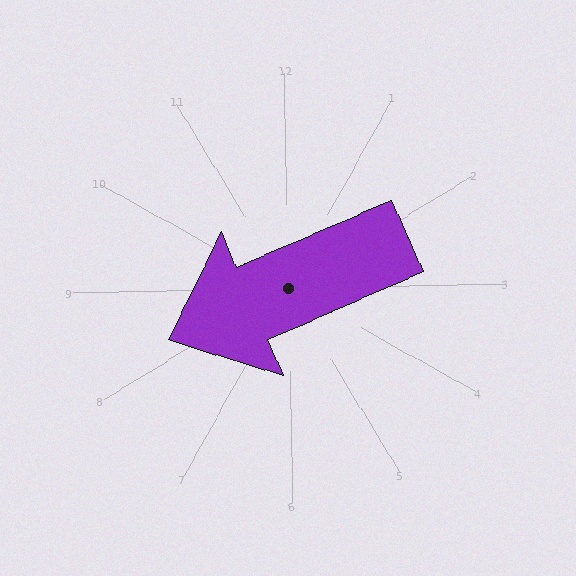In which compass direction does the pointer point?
West.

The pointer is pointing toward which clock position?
Roughly 8 o'clock.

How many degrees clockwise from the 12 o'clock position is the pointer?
Approximately 248 degrees.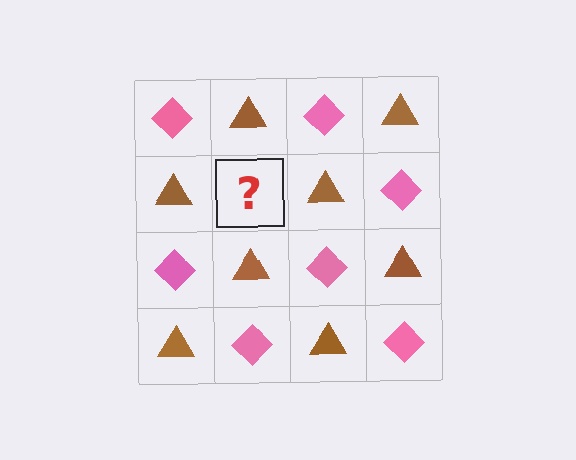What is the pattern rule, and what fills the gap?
The rule is that it alternates pink diamond and brown triangle in a checkerboard pattern. The gap should be filled with a pink diamond.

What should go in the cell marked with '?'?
The missing cell should contain a pink diamond.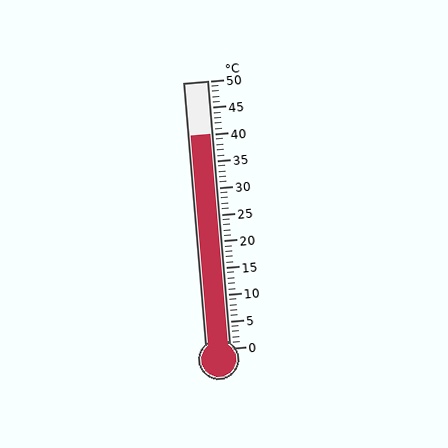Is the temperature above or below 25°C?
The temperature is above 25°C.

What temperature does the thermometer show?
The thermometer shows approximately 40°C.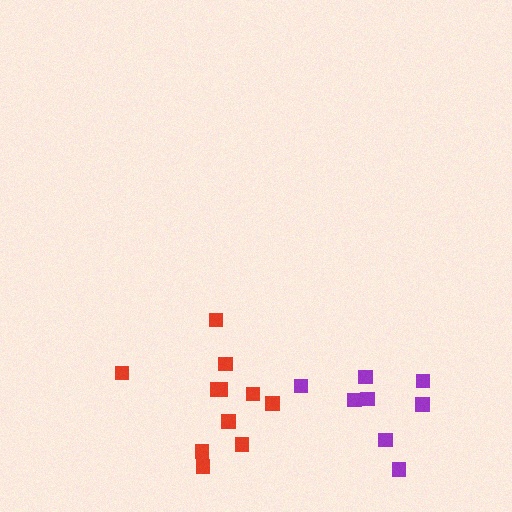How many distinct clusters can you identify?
There are 2 distinct clusters.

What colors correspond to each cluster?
The clusters are colored: purple, red.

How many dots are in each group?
Group 1: 8 dots, Group 2: 11 dots (19 total).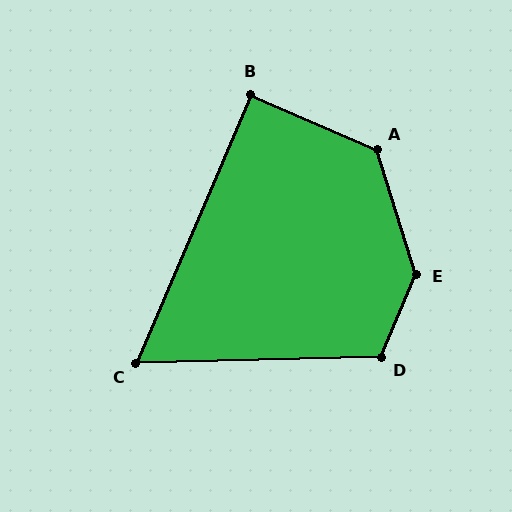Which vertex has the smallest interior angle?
C, at approximately 65 degrees.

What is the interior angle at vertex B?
Approximately 90 degrees (approximately right).